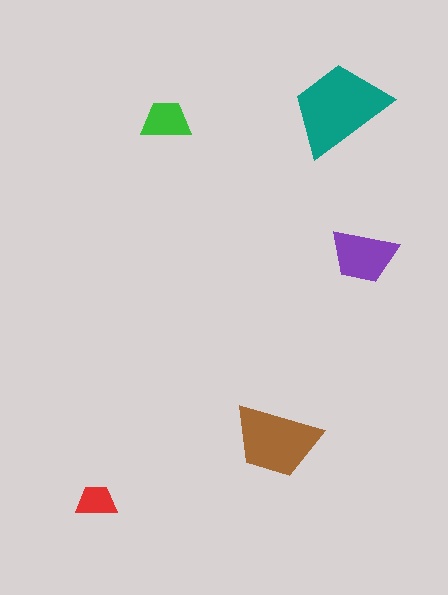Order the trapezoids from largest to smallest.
the teal one, the brown one, the purple one, the green one, the red one.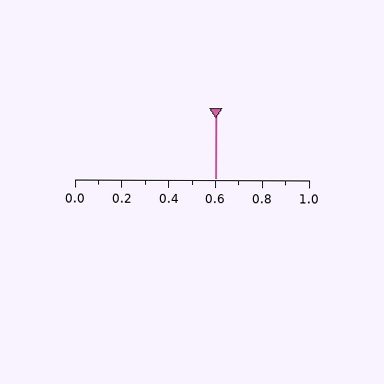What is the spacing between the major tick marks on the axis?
The major ticks are spaced 0.2 apart.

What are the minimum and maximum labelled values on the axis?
The axis runs from 0.0 to 1.0.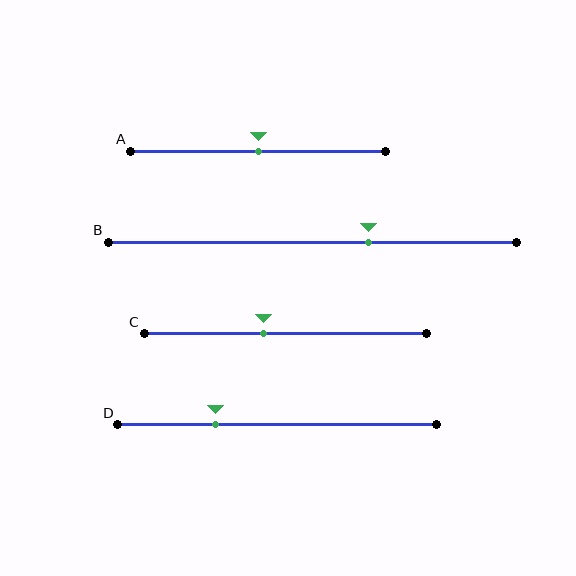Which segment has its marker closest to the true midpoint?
Segment A has its marker closest to the true midpoint.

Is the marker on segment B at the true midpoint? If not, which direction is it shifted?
No, the marker on segment B is shifted to the right by about 14% of the segment length.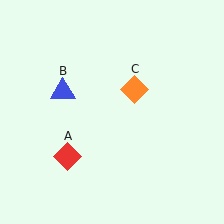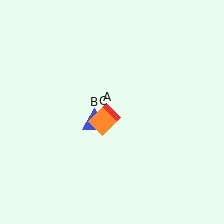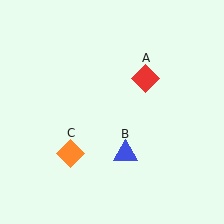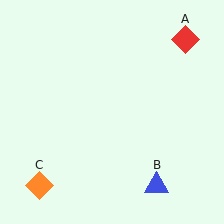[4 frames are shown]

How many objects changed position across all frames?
3 objects changed position: red diamond (object A), blue triangle (object B), orange diamond (object C).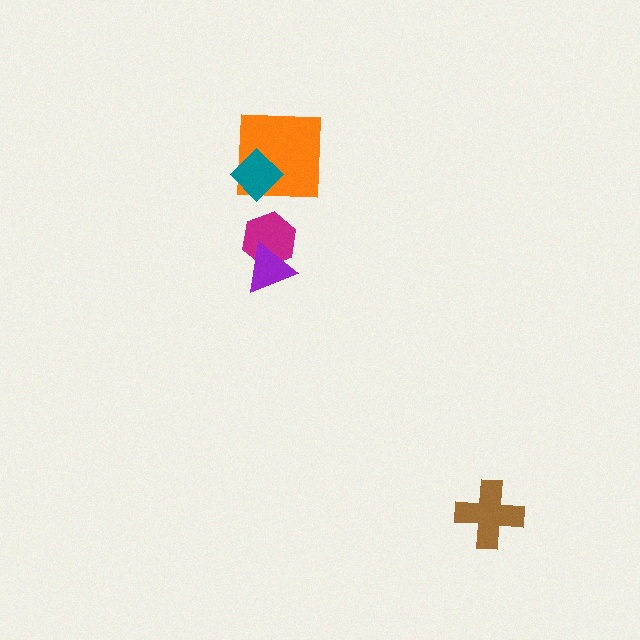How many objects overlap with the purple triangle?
1 object overlaps with the purple triangle.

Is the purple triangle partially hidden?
No, no other shape covers it.